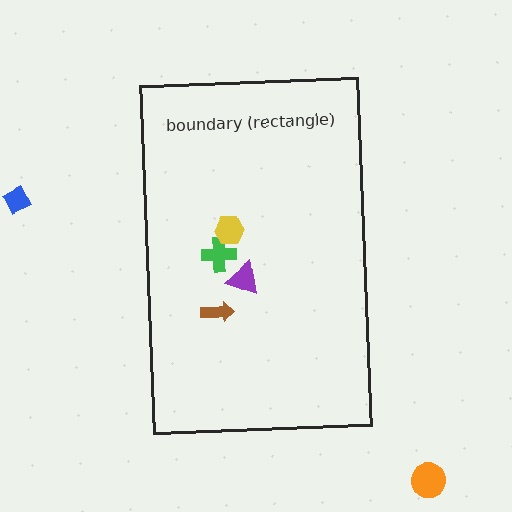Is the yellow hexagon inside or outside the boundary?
Inside.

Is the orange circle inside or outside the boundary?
Outside.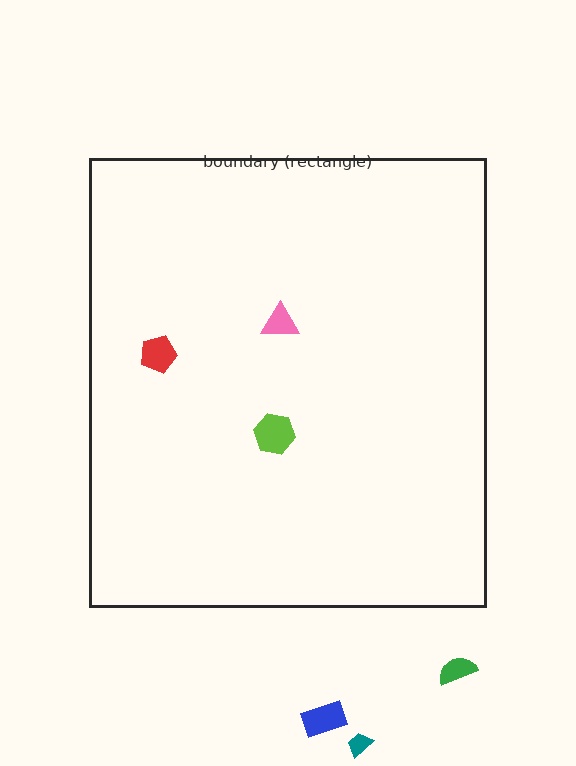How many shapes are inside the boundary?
3 inside, 3 outside.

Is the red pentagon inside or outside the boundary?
Inside.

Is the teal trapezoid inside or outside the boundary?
Outside.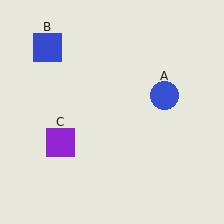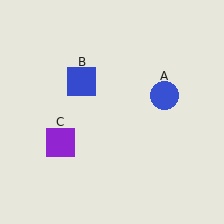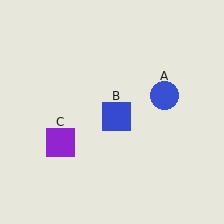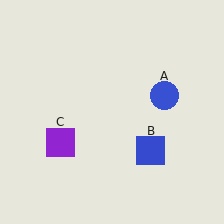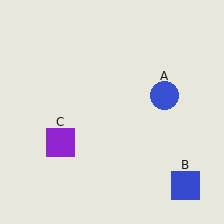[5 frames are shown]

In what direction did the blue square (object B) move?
The blue square (object B) moved down and to the right.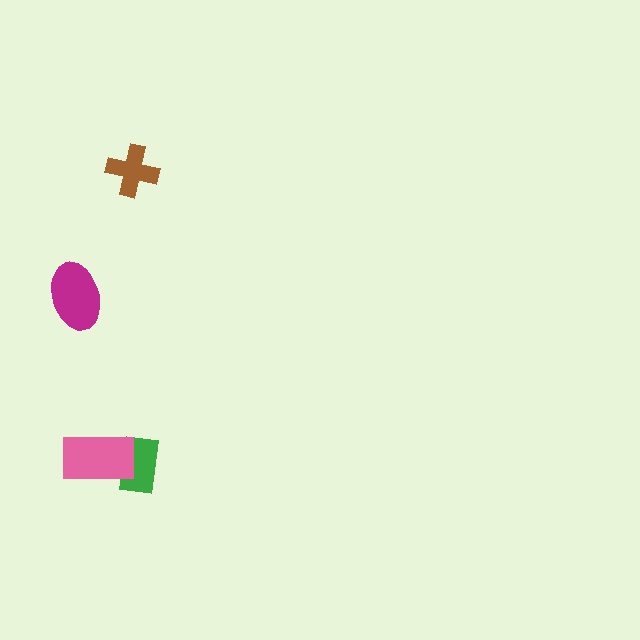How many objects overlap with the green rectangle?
1 object overlaps with the green rectangle.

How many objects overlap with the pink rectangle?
1 object overlaps with the pink rectangle.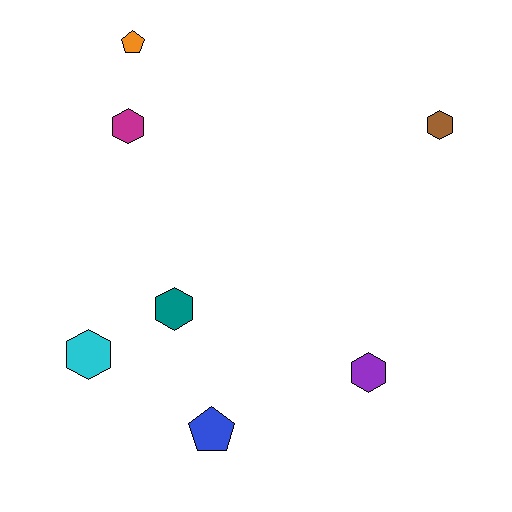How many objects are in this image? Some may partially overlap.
There are 7 objects.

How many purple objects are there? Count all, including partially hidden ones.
There is 1 purple object.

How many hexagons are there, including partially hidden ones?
There are 5 hexagons.